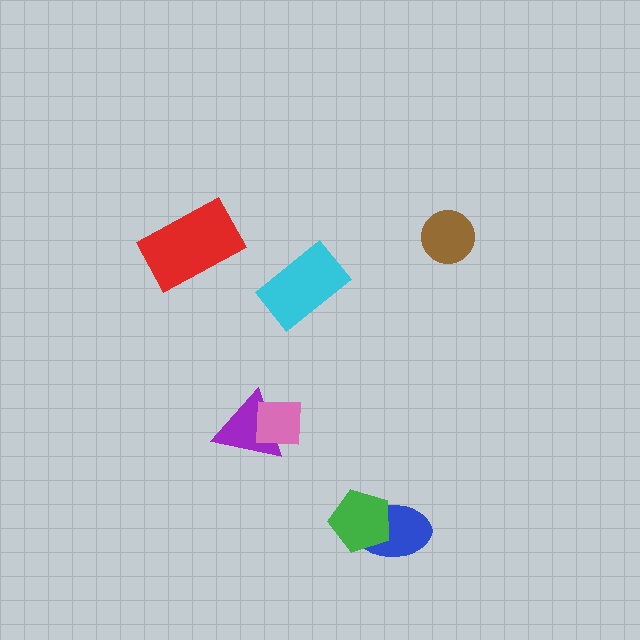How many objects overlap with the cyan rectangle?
0 objects overlap with the cyan rectangle.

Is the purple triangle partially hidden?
Yes, it is partially covered by another shape.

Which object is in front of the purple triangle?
The pink square is in front of the purple triangle.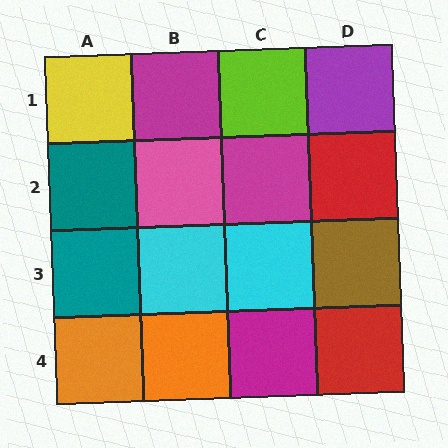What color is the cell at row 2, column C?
Magenta.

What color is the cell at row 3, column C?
Cyan.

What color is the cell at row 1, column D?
Purple.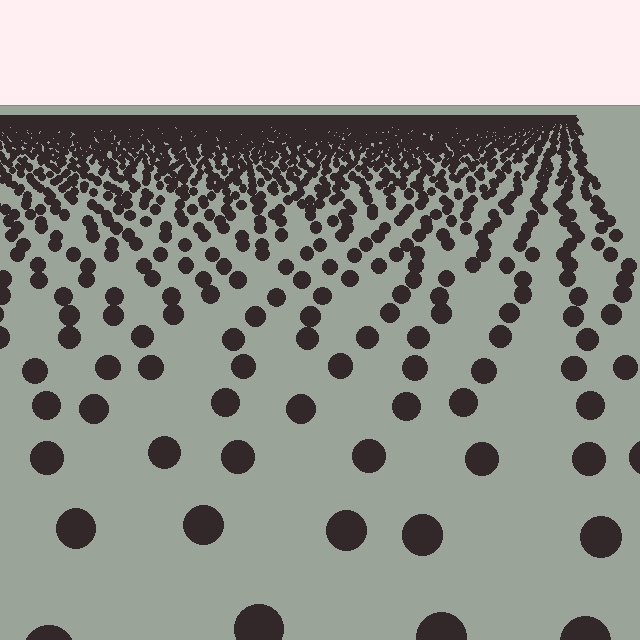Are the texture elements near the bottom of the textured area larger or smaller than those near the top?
Larger. Near the bottom, elements are closer to the viewer and appear at a bigger on-screen size.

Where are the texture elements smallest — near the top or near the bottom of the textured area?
Near the top.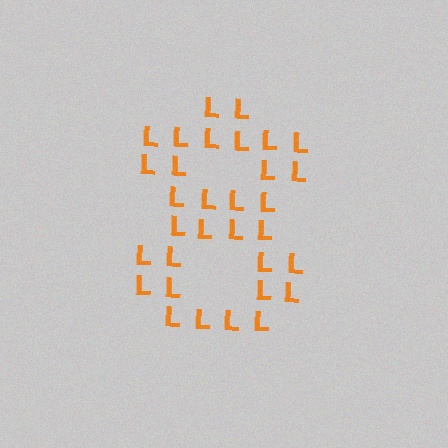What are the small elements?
The small elements are letter L's.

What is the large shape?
The large shape is the digit 8.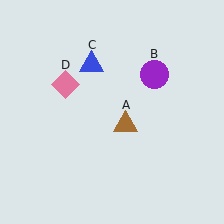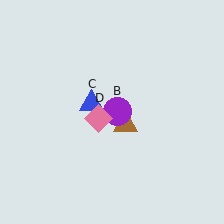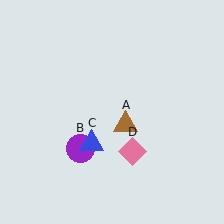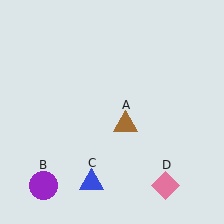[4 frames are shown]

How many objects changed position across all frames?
3 objects changed position: purple circle (object B), blue triangle (object C), pink diamond (object D).